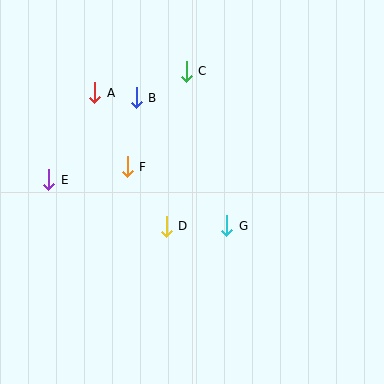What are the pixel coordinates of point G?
Point G is at (227, 226).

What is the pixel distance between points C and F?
The distance between C and F is 112 pixels.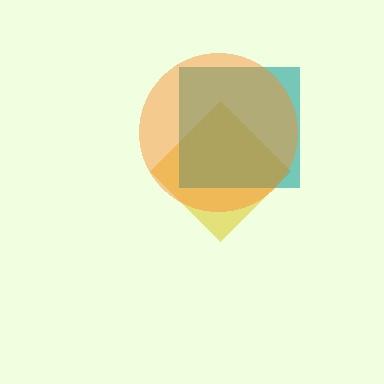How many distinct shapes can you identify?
There are 3 distinct shapes: a yellow diamond, a teal square, an orange circle.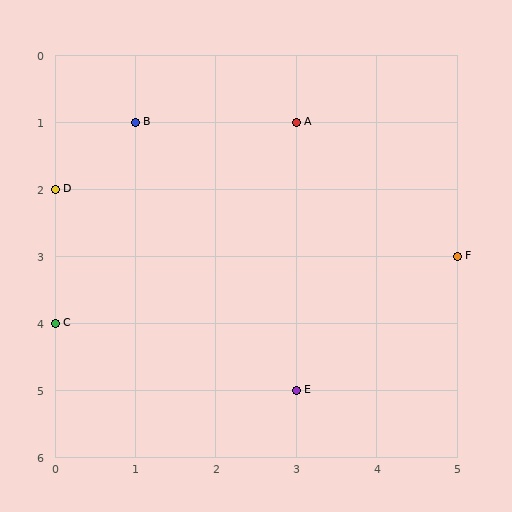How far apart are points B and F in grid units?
Points B and F are 4 columns and 2 rows apart (about 4.5 grid units diagonally).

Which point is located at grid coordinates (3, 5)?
Point E is at (3, 5).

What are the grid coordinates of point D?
Point D is at grid coordinates (0, 2).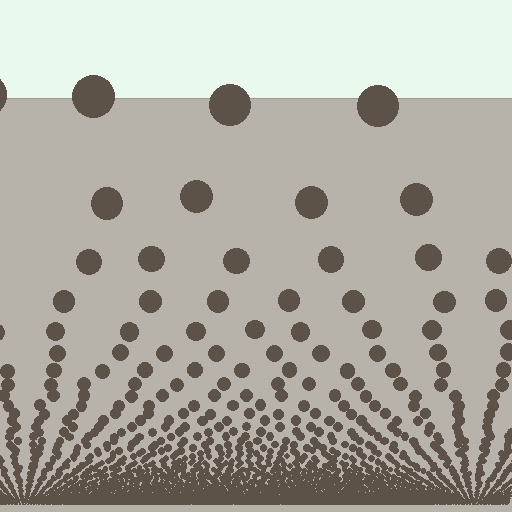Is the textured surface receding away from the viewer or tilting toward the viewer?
The surface appears to tilt toward the viewer. Texture elements get larger and sparser toward the top.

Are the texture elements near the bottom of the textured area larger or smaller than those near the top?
Smaller. The gradient is inverted — elements near the bottom are smaller and denser.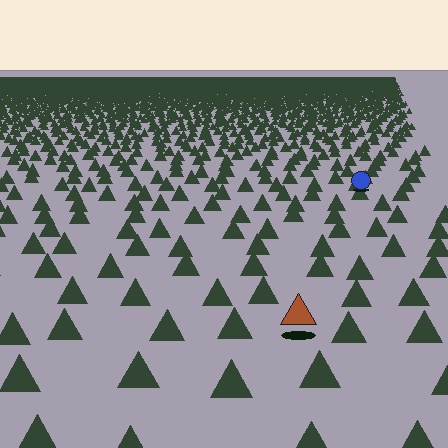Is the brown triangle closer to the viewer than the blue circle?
Yes. The brown triangle is closer — you can tell from the texture gradient: the ground texture is coarser near it.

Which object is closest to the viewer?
The brown triangle is closest. The texture marks near it are larger and more spread out.